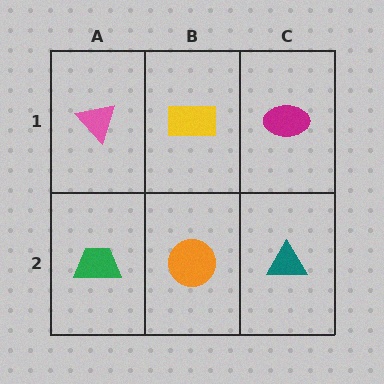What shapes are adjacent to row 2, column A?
A pink triangle (row 1, column A), an orange circle (row 2, column B).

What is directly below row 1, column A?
A green trapezoid.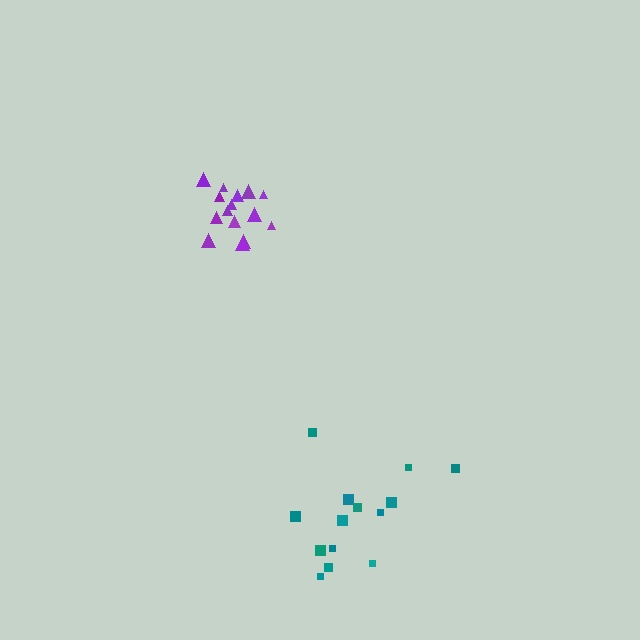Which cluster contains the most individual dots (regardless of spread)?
Purple (15).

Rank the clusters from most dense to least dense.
purple, teal.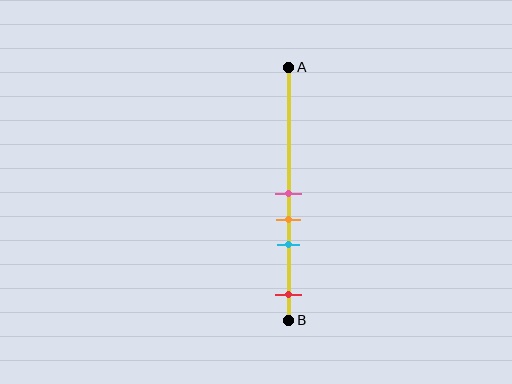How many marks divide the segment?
There are 4 marks dividing the segment.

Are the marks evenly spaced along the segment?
No, the marks are not evenly spaced.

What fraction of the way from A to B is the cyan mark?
The cyan mark is approximately 70% (0.7) of the way from A to B.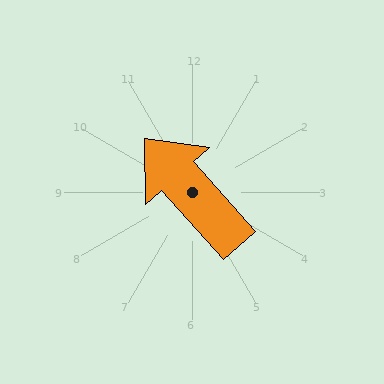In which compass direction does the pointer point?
Northwest.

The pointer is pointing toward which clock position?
Roughly 11 o'clock.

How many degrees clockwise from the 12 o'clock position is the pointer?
Approximately 318 degrees.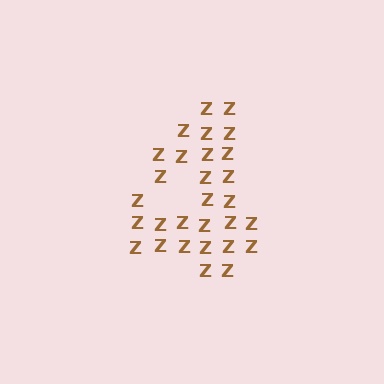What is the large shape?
The large shape is the digit 4.